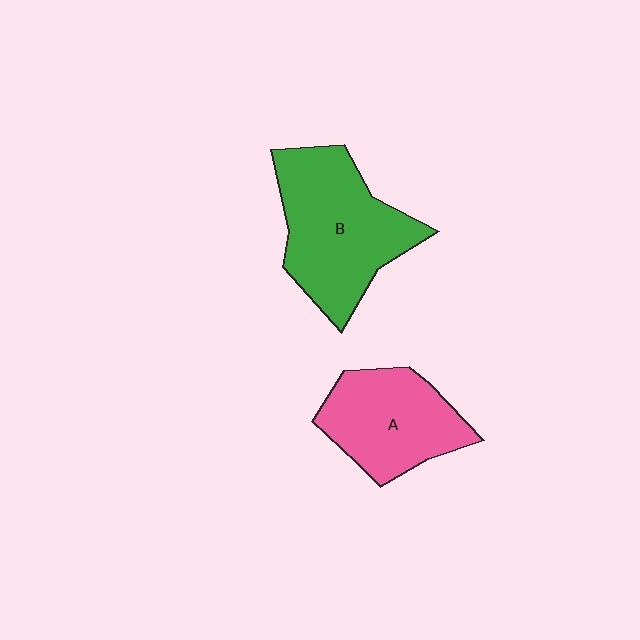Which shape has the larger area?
Shape B (green).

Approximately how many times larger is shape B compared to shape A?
Approximately 1.3 times.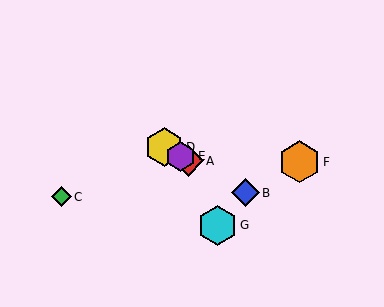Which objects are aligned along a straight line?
Objects A, B, D, E are aligned along a straight line.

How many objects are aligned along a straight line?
4 objects (A, B, D, E) are aligned along a straight line.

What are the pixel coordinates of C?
Object C is at (61, 197).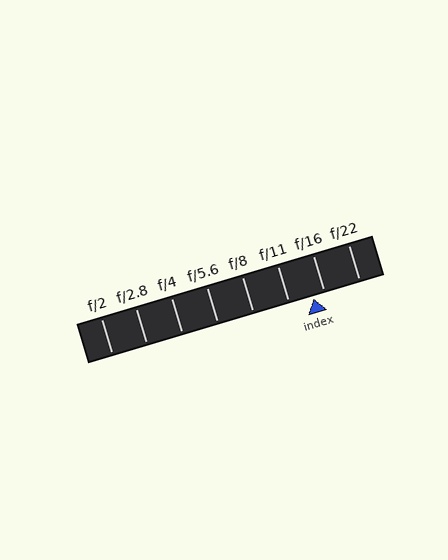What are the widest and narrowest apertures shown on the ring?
The widest aperture shown is f/2 and the narrowest is f/22.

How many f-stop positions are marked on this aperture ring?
There are 8 f-stop positions marked.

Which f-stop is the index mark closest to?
The index mark is closest to f/16.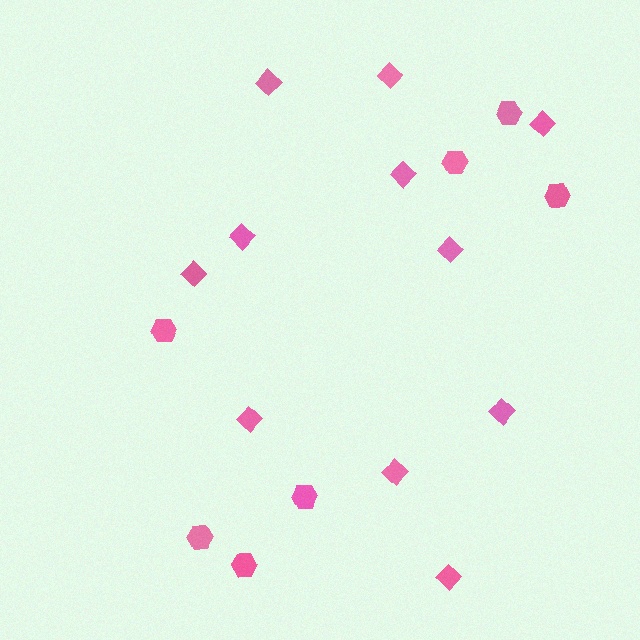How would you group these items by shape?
There are 2 groups: one group of hexagons (7) and one group of diamonds (11).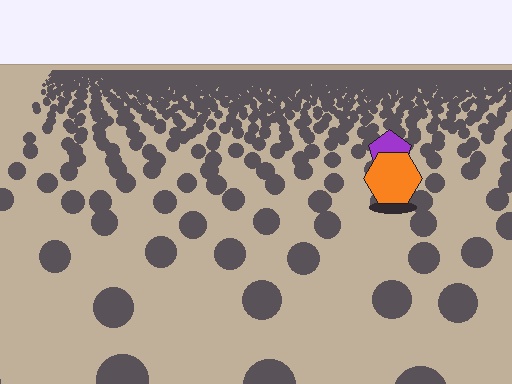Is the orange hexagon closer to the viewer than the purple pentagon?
Yes. The orange hexagon is closer — you can tell from the texture gradient: the ground texture is coarser near it.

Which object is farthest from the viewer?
The purple pentagon is farthest from the viewer. It appears smaller and the ground texture around it is denser.